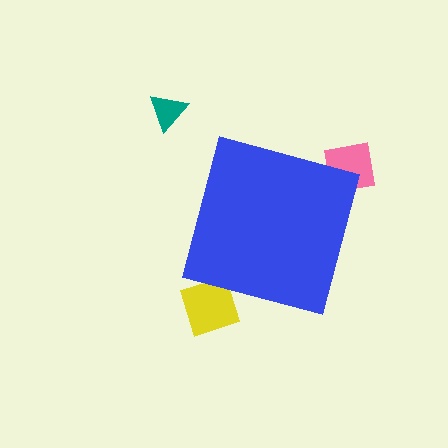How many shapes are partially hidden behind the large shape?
2 shapes are partially hidden.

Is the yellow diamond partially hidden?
Yes, the yellow diamond is partially hidden behind the blue square.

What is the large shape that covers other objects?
A blue square.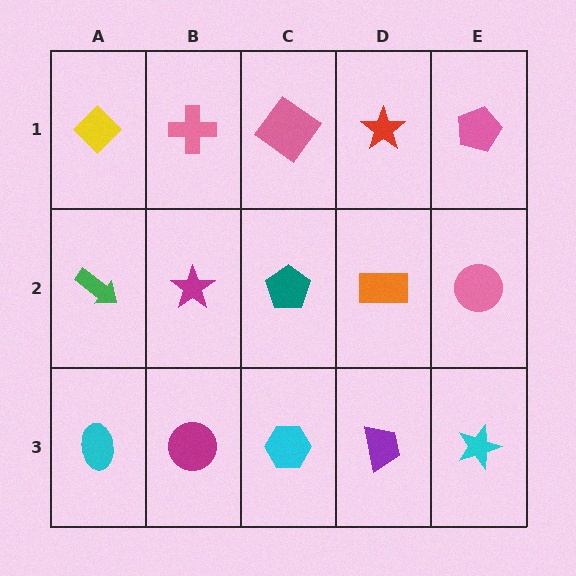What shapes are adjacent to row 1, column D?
An orange rectangle (row 2, column D), a pink diamond (row 1, column C), a pink pentagon (row 1, column E).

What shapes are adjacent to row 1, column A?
A green arrow (row 2, column A), a pink cross (row 1, column B).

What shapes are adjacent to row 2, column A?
A yellow diamond (row 1, column A), a cyan ellipse (row 3, column A), a magenta star (row 2, column B).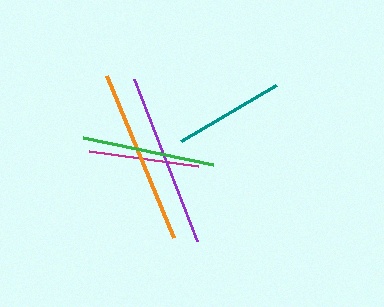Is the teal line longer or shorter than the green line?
The green line is longer than the teal line.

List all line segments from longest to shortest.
From longest to shortest: orange, purple, green, teal, magenta.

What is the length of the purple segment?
The purple segment is approximately 174 pixels long.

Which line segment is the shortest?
The magenta line is the shortest at approximately 110 pixels.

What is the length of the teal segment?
The teal segment is approximately 110 pixels long.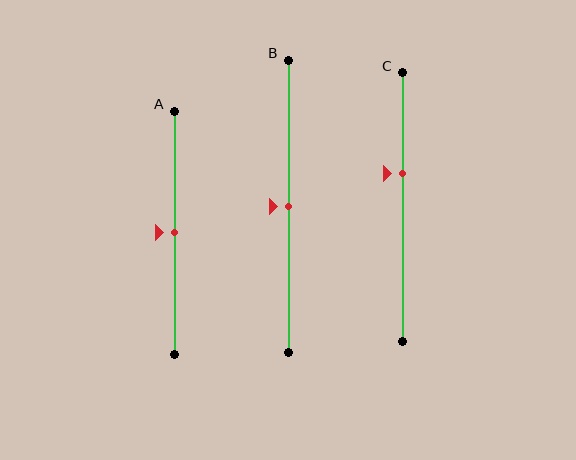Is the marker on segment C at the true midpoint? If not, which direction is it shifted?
No, the marker on segment C is shifted upward by about 12% of the segment length.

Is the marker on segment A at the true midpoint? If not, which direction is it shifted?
Yes, the marker on segment A is at the true midpoint.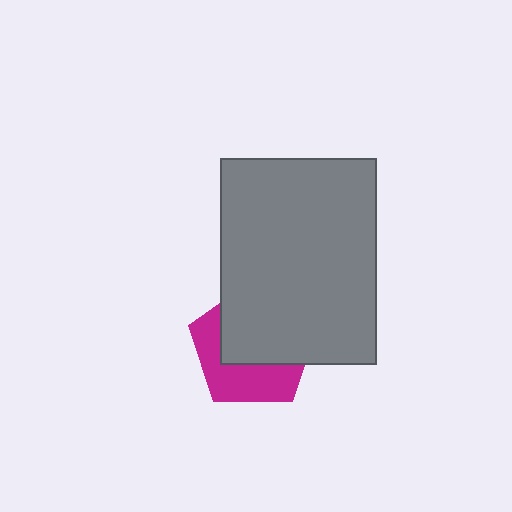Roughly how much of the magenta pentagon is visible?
A small part of it is visible (roughly 42%).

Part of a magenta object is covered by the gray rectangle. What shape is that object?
It is a pentagon.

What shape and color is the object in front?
The object in front is a gray rectangle.